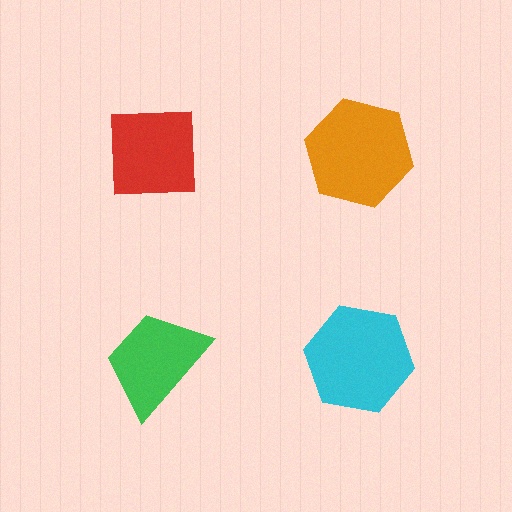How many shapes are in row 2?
2 shapes.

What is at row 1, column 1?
A red square.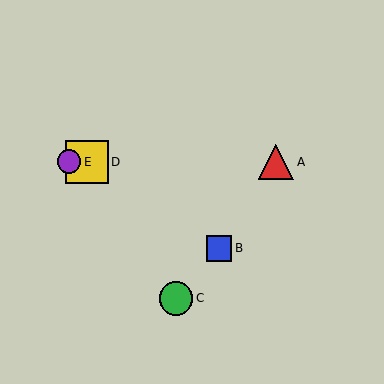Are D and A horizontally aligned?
Yes, both are at y≈162.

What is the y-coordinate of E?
Object E is at y≈162.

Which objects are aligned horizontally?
Objects A, D, E are aligned horizontally.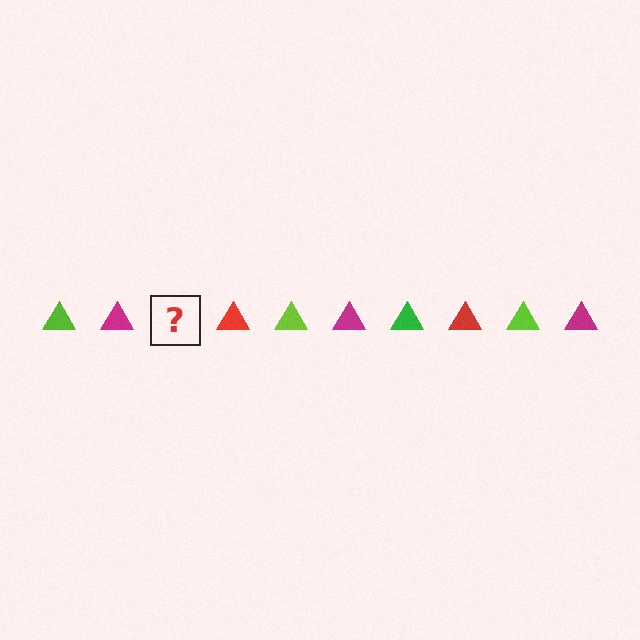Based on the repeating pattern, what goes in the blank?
The blank should be a green triangle.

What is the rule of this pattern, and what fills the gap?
The rule is that the pattern cycles through lime, magenta, green, red triangles. The gap should be filled with a green triangle.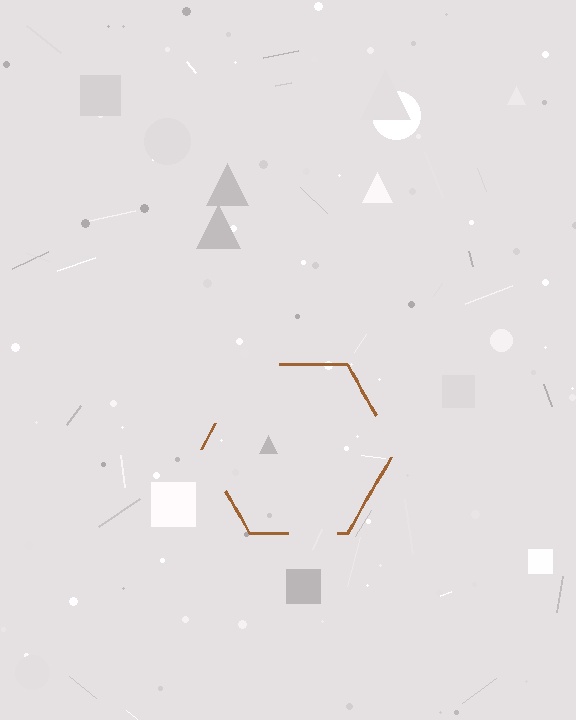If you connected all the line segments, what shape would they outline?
They would outline a hexagon.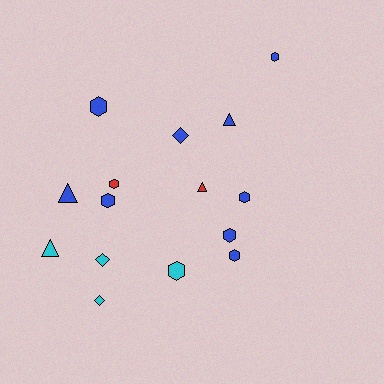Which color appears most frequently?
Blue, with 9 objects.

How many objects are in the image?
There are 15 objects.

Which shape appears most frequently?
Hexagon, with 8 objects.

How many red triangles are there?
There is 1 red triangle.